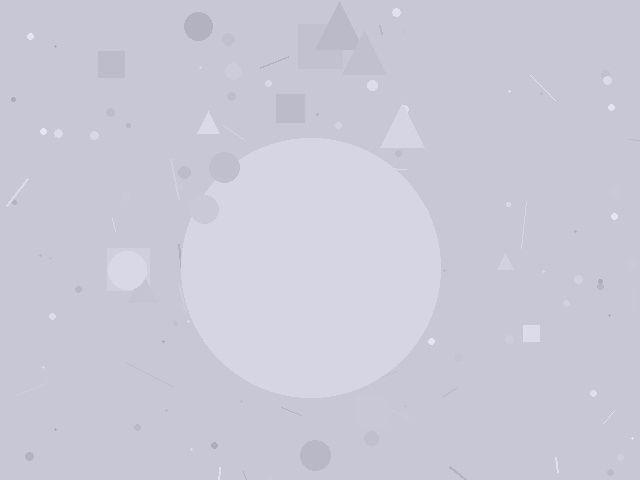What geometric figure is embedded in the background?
A circle is embedded in the background.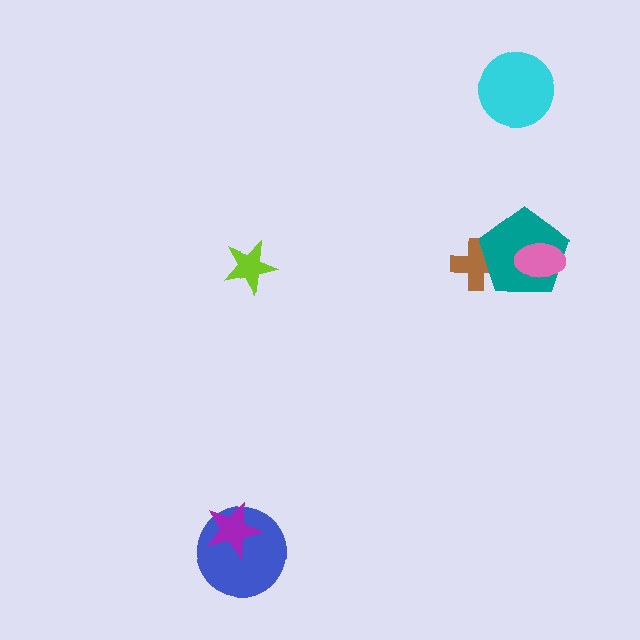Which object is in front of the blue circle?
The purple star is in front of the blue circle.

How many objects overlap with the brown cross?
1 object overlaps with the brown cross.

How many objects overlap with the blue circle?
1 object overlaps with the blue circle.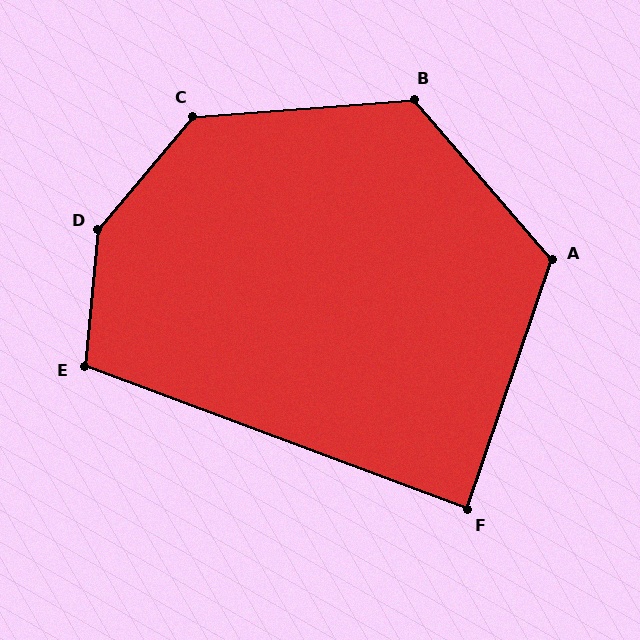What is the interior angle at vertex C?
Approximately 134 degrees (obtuse).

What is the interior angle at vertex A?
Approximately 121 degrees (obtuse).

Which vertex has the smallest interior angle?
F, at approximately 88 degrees.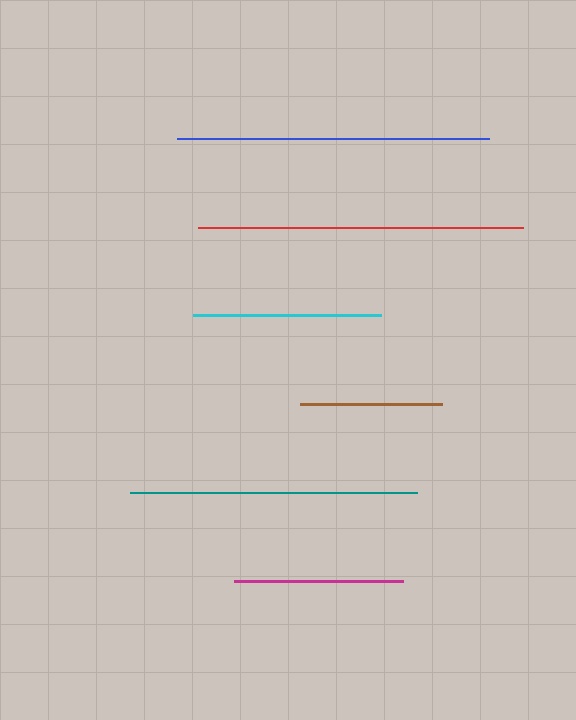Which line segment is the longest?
The red line is the longest at approximately 325 pixels.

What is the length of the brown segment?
The brown segment is approximately 141 pixels long.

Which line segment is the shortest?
The brown line is the shortest at approximately 141 pixels.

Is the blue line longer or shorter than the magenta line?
The blue line is longer than the magenta line.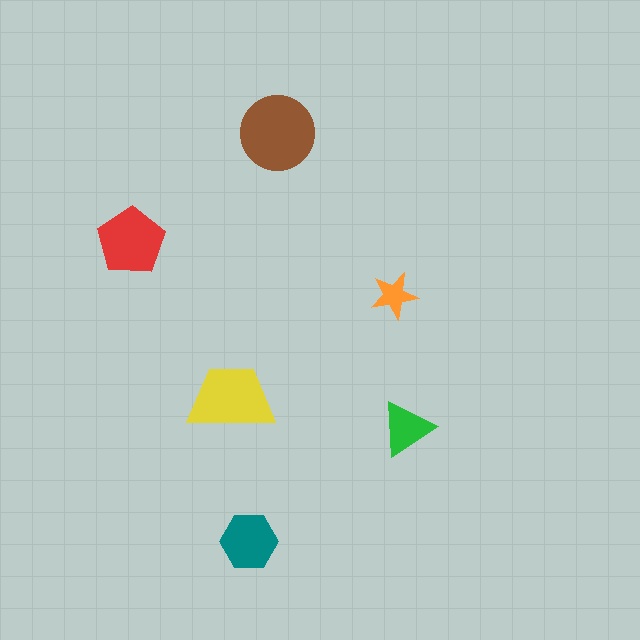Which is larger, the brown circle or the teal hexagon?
The brown circle.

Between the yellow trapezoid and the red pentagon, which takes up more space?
The yellow trapezoid.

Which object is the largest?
The brown circle.